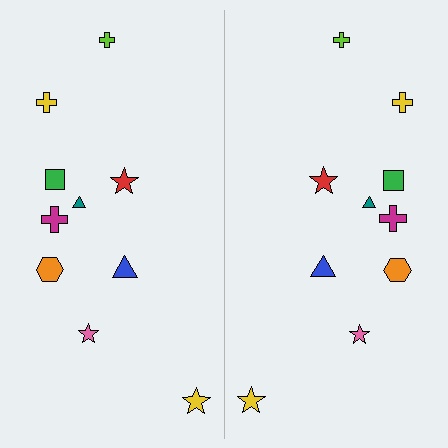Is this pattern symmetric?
Yes, this pattern has bilateral (reflection) symmetry.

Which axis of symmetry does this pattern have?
The pattern has a vertical axis of symmetry running through the center of the image.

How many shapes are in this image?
There are 20 shapes in this image.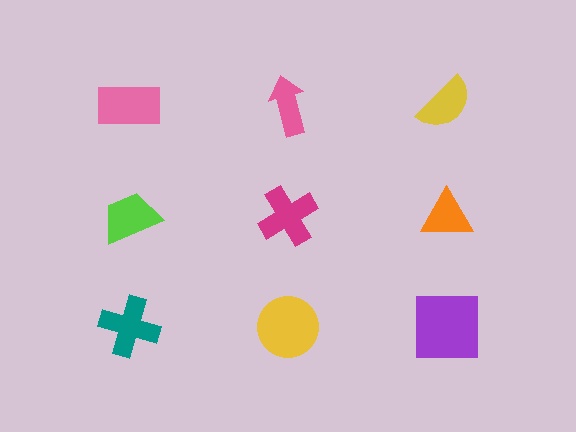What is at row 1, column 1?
A pink rectangle.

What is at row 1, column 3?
A yellow semicircle.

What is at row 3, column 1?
A teal cross.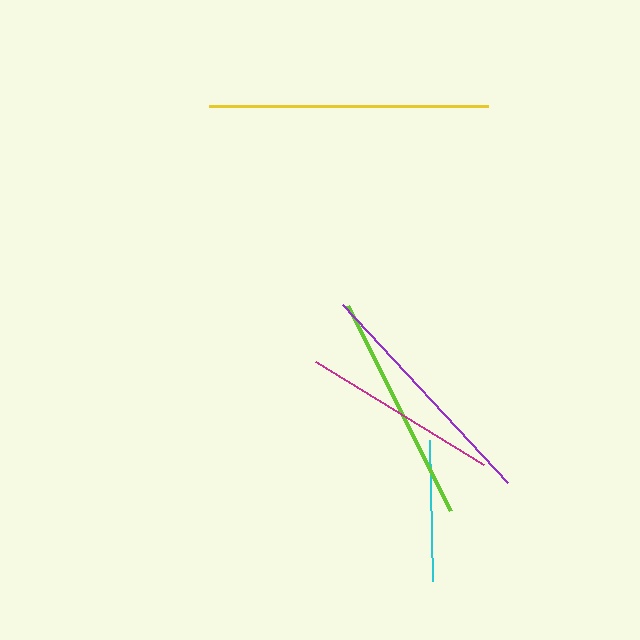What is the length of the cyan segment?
The cyan segment is approximately 141 pixels long.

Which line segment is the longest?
The yellow line is the longest at approximately 280 pixels.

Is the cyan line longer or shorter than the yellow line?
The yellow line is longer than the cyan line.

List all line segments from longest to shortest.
From longest to shortest: yellow, purple, lime, magenta, cyan.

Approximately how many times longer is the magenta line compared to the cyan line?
The magenta line is approximately 1.4 times the length of the cyan line.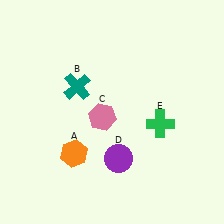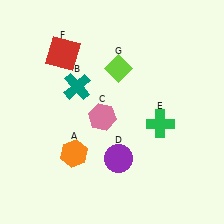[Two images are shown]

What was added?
A red square (F), a lime diamond (G) were added in Image 2.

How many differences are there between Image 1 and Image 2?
There are 2 differences between the two images.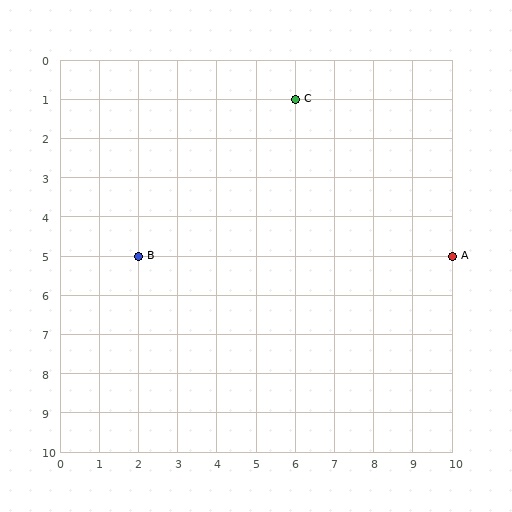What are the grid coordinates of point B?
Point B is at grid coordinates (2, 5).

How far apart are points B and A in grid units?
Points B and A are 8 columns apart.